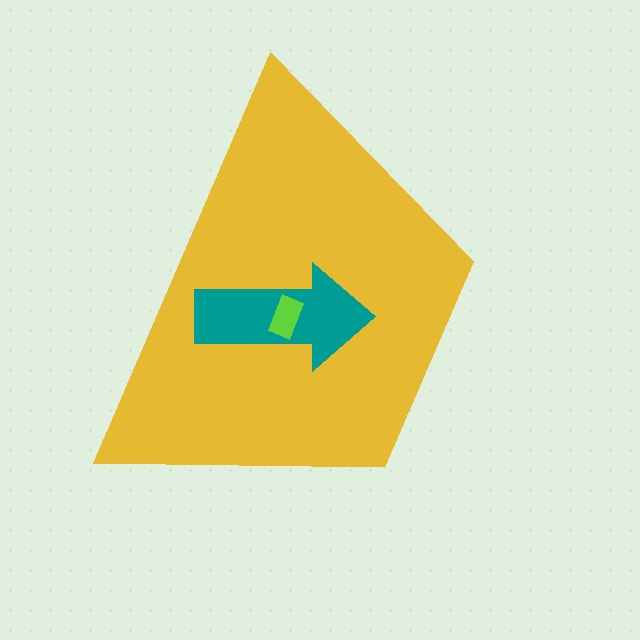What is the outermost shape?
The yellow trapezoid.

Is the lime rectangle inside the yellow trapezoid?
Yes.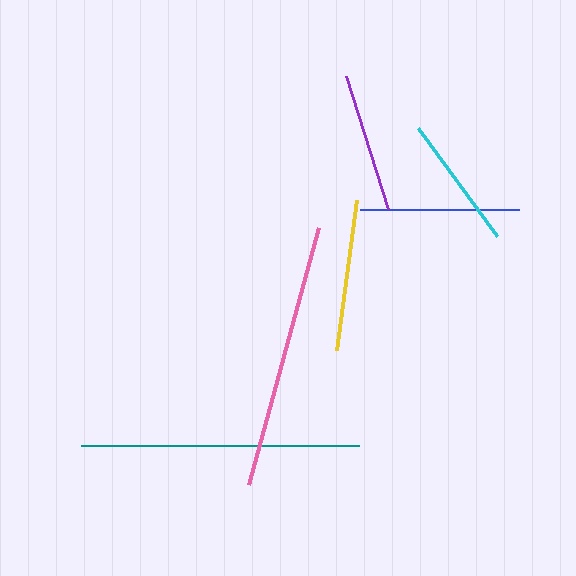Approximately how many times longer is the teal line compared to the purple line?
The teal line is approximately 2.0 times the length of the purple line.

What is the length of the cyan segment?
The cyan segment is approximately 134 pixels long.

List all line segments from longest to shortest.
From longest to shortest: teal, pink, blue, yellow, purple, cyan.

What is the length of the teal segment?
The teal segment is approximately 278 pixels long.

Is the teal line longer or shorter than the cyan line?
The teal line is longer than the cyan line.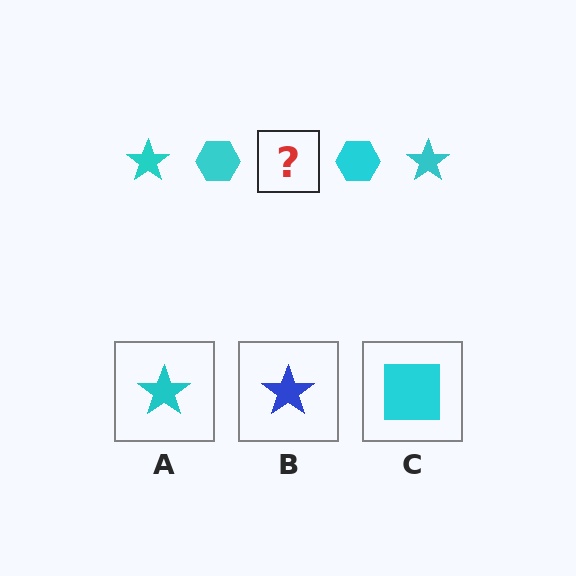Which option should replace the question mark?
Option A.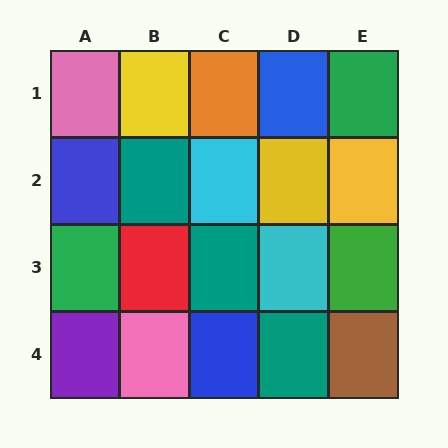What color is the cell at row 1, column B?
Yellow.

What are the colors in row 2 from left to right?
Blue, teal, cyan, yellow, yellow.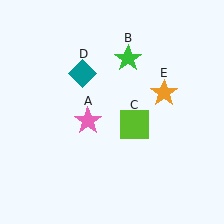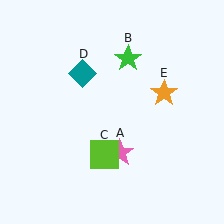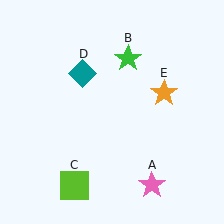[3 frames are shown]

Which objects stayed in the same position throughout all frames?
Green star (object B) and teal diamond (object D) and orange star (object E) remained stationary.